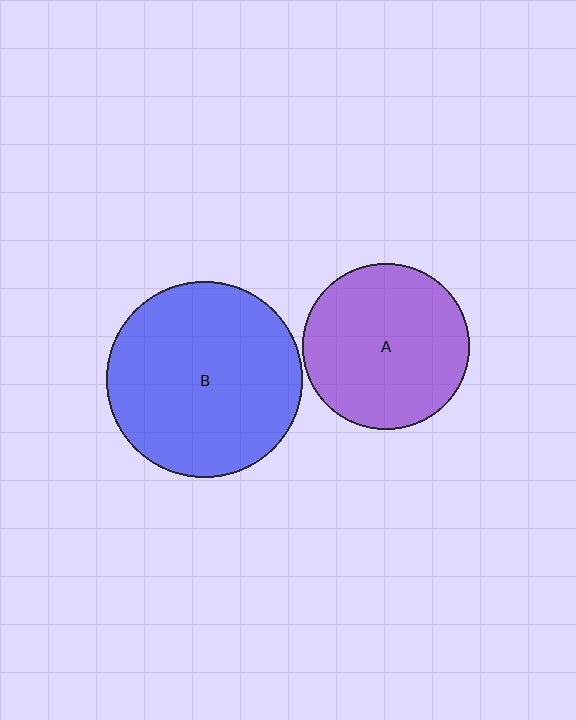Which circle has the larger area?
Circle B (blue).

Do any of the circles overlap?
No, none of the circles overlap.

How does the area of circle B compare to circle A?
Approximately 1.4 times.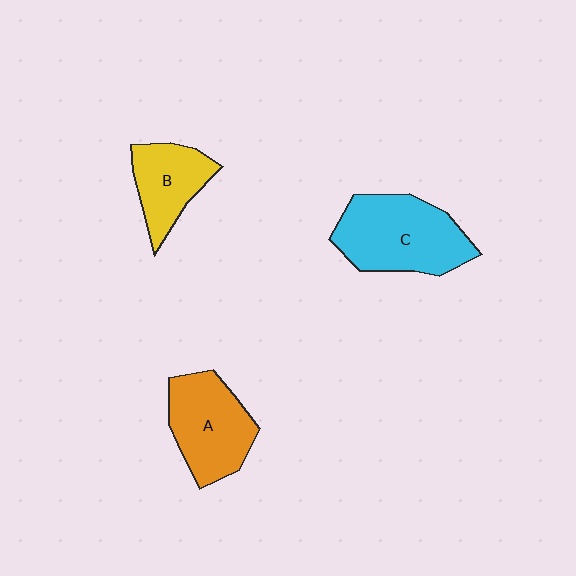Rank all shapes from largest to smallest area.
From largest to smallest: C (cyan), A (orange), B (yellow).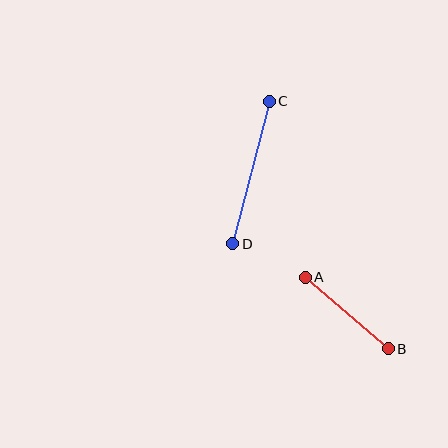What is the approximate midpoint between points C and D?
The midpoint is at approximately (251, 172) pixels.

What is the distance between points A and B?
The distance is approximately 110 pixels.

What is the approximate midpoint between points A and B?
The midpoint is at approximately (347, 313) pixels.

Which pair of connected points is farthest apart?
Points C and D are farthest apart.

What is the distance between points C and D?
The distance is approximately 147 pixels.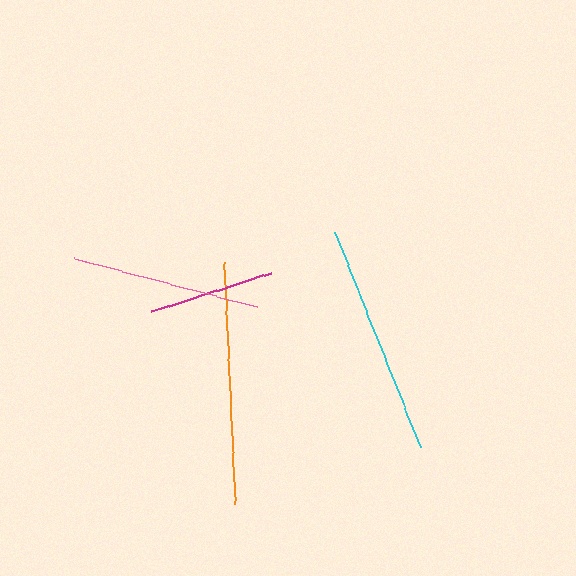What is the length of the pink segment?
The pink segment is approximately 189 pixels long.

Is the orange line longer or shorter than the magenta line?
The orange line is longer than the magenta line.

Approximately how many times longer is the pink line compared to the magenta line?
The pink line is approximately 1.5 times the length of the magenta line.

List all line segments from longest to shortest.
From longest to shortest: orange, cyan, pink, magenta.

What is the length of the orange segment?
The orange segment is approximately 243 pixels long.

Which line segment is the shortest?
The magenta line is the shortest at approximately 126 pixels.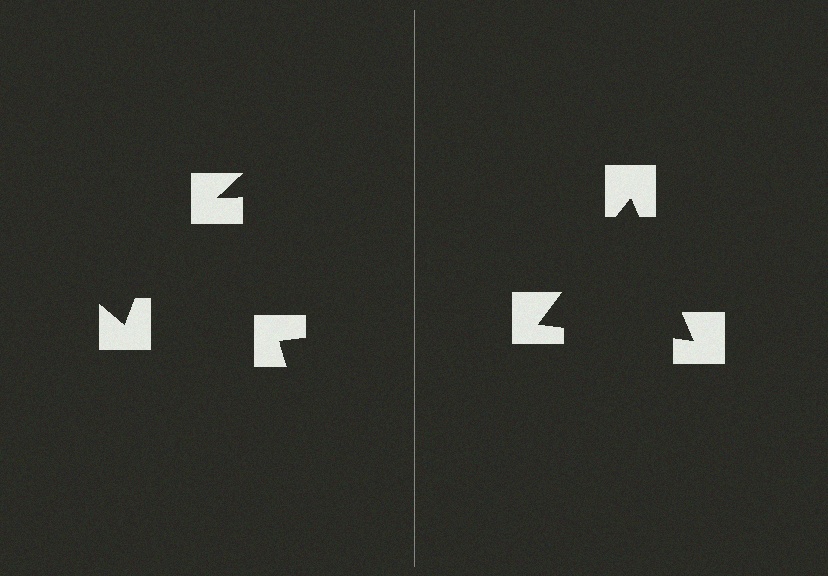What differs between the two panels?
The notched squares are positioned identically on both sides; only the wedge orientations differ. On the right they align to a triangle; on the left they are misaligned.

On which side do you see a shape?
An illusory triangle appears on the right side. On the left side the wedge cuts are rotated, so no coherent shape forms.